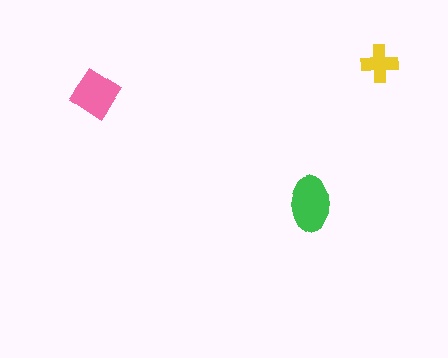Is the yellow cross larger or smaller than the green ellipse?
Smaller.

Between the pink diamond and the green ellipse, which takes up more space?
The green ellipse.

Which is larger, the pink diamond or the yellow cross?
The pink diamond.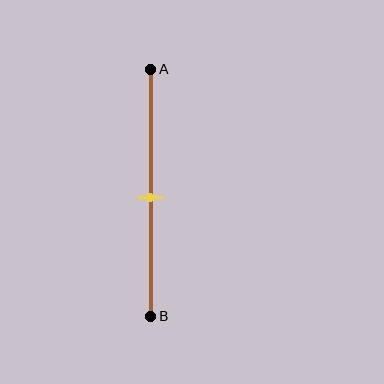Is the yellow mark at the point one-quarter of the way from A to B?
No, the mark is at about 50% from A, not at the 25% one-quarter point.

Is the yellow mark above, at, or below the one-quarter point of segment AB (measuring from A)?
The yellow mark is below the one-quarter point of segment AB.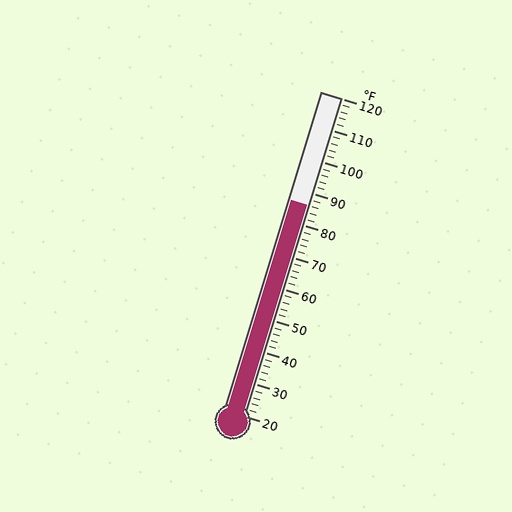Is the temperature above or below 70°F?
The temperature is above 70°F.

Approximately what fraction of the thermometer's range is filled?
The thermometer is filled to approximately 65% of its range.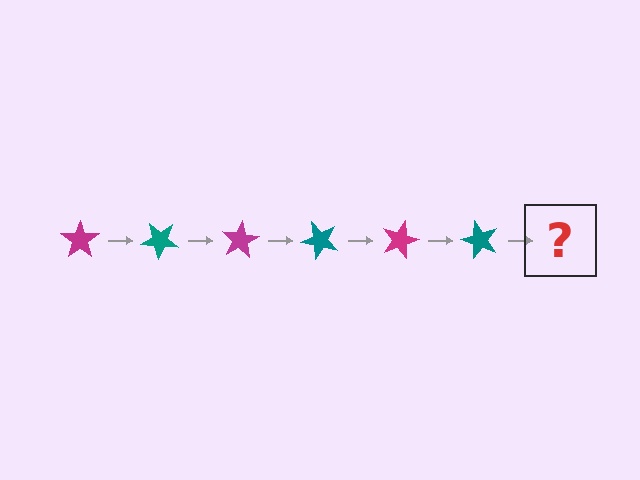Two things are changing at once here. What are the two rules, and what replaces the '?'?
The two rules are that it rotates 40 degrees each step and the color cycles through magenta and teal. The '?' should be a magenta star, rotated 240 degrees from the start.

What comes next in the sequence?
The next element should be a magenta star, rotated 240 degrees from the start.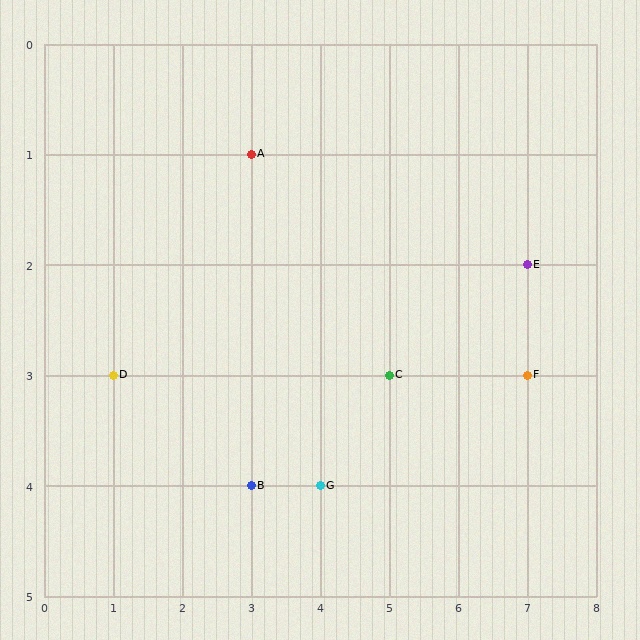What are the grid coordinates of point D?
Point D is at grid coordinates (1, 3).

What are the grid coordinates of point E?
Point E is at grid coordinates (7, 2).